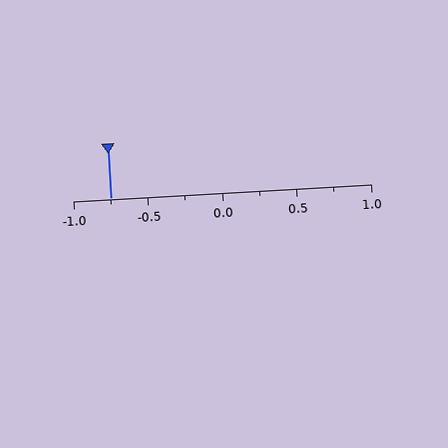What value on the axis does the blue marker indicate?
The marker indicates approximately -0.75.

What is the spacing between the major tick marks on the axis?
The major ticks are spaced 0.5 apart.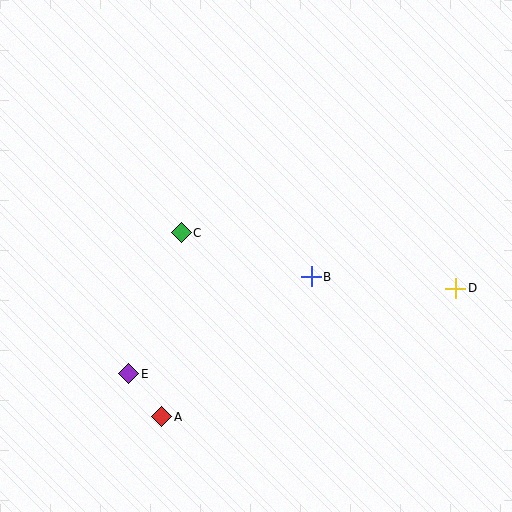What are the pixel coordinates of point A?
Point A is at (162, 417).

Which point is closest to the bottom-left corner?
Point A is closest to the bottom-left corner.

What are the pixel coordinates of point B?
Point B is at (311, 277).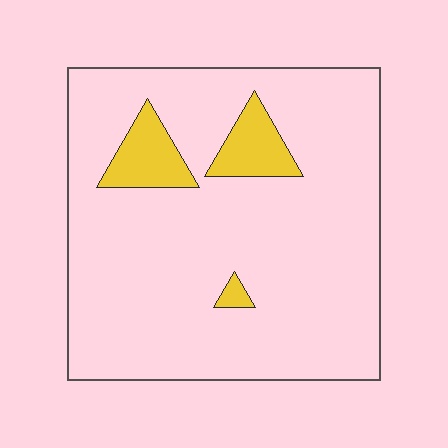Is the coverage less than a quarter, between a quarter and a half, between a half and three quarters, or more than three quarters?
Less than a quarter.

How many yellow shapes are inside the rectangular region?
3.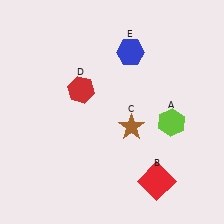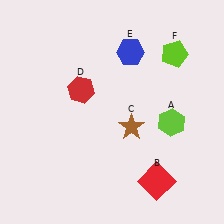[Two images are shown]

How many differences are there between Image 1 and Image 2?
There is 1 difference between the two images.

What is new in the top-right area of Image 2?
A lime pentagon (F) was added in the top-right area of Image 2.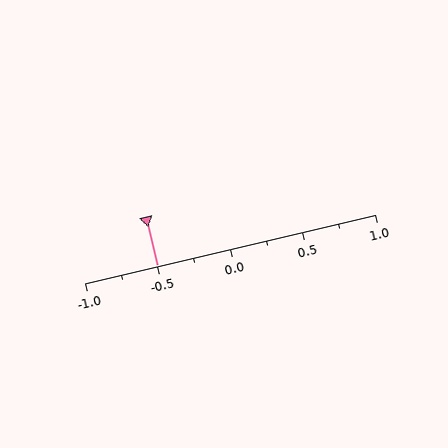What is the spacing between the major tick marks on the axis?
The major ticks are spaced 0.5 apart.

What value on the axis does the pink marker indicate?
The marker indicates approximately -0.5.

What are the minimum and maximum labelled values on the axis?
The axis runs from -1.0 to 1.0.